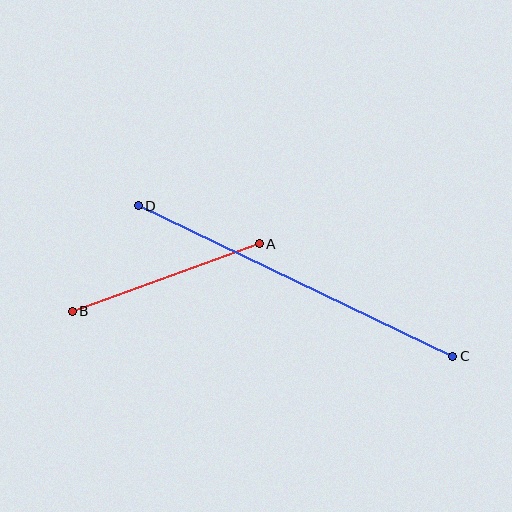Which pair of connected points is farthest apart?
Points C and D are farthest apart.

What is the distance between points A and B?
The distance is approximately 199 pixels.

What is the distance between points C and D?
The distance is approximately 349 pixels.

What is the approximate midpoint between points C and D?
The midpoint is at approximately (296, 281) pixels.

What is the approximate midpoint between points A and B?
The midpoint is at approximately (166, 278) pixels.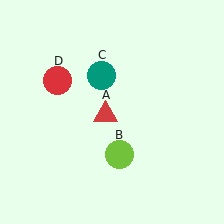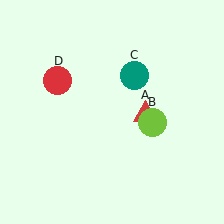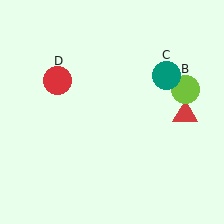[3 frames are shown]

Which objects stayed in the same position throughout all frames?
Red circle (object D) remained stationary.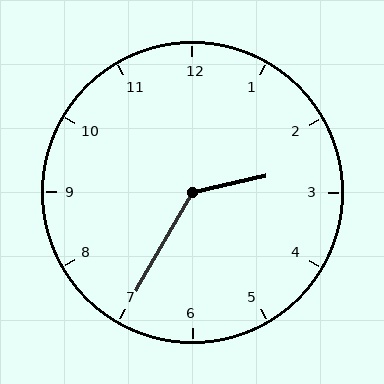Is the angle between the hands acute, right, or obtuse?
It is obtuse.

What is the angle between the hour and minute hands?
Approximately 132 degrees.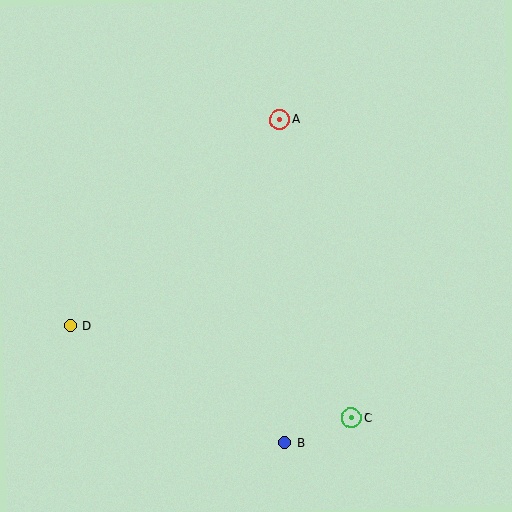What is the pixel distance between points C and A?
The distance between C and A is 307 pixels.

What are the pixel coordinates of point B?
Point B is at (285, 443).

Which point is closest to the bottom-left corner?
Point D is closest to the bottom-left corner.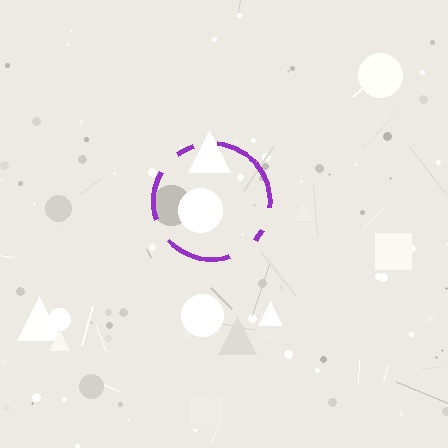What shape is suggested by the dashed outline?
The dashed outline suggests a circle.